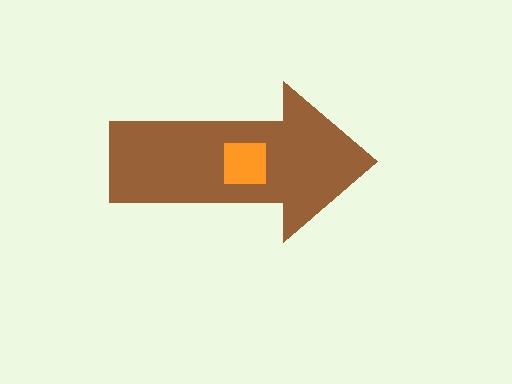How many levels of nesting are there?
2.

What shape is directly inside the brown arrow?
The orange square.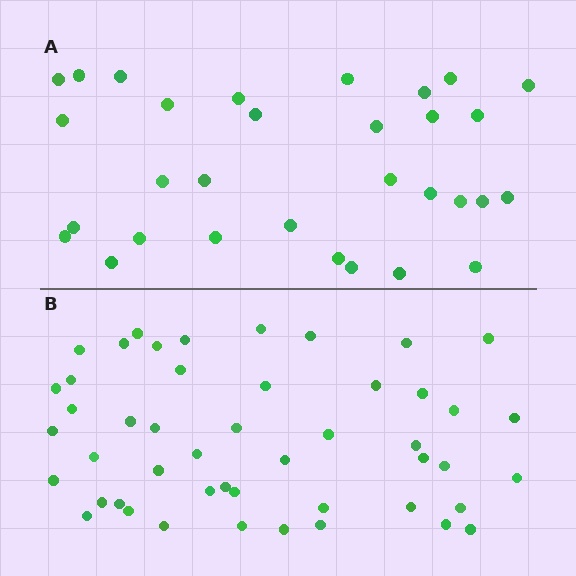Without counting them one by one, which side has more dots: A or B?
Region B (the bottom region) has more dots.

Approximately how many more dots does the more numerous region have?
Region B has approximately 15 more dots than region A.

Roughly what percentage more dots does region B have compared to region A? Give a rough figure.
About 55% more.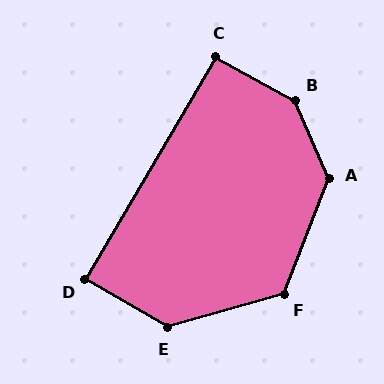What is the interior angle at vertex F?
Approximately 127 degrees (obtuse).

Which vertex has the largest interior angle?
B, at approximately 143 degrees.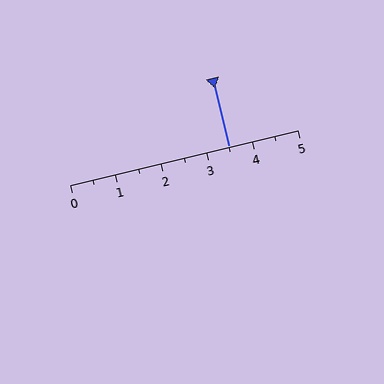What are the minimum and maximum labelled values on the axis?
The axis runs from 0 to 5.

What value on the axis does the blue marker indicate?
The marker indicates approximately 3.5.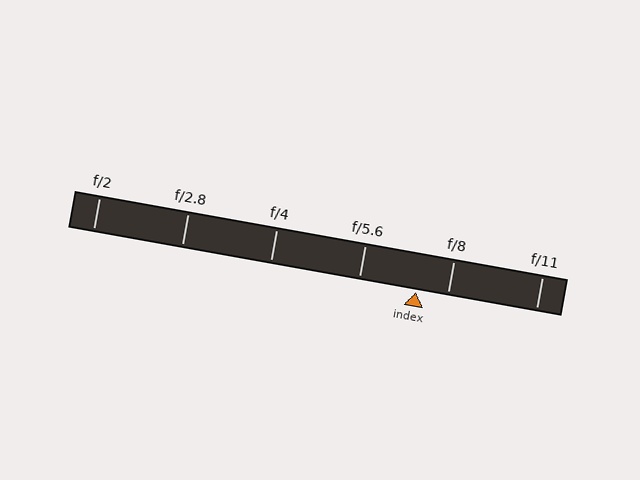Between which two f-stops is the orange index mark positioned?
The index mark is between f/5.6 and f/8.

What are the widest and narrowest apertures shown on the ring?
The widest aperture shown is f/2 and the narrowest is f/11.